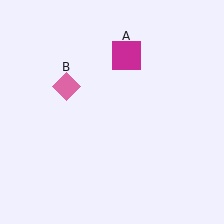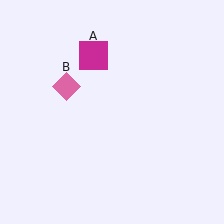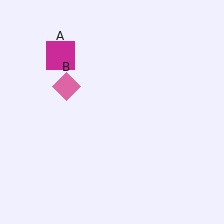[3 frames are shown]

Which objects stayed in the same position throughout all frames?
Pink diamond (object B) remained stationary.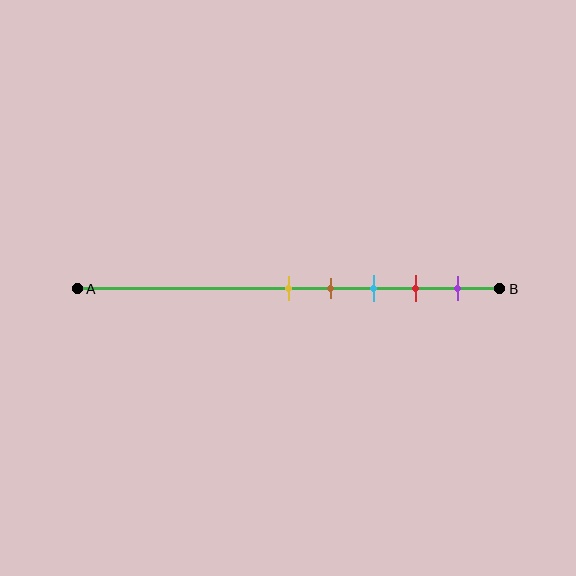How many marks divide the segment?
There are 5 marks dividing the segment.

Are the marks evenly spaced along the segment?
Yes, the marks are approximately evenly spaced.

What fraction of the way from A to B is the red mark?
The red mark is approximately 80% (0.8) of the way from A to B.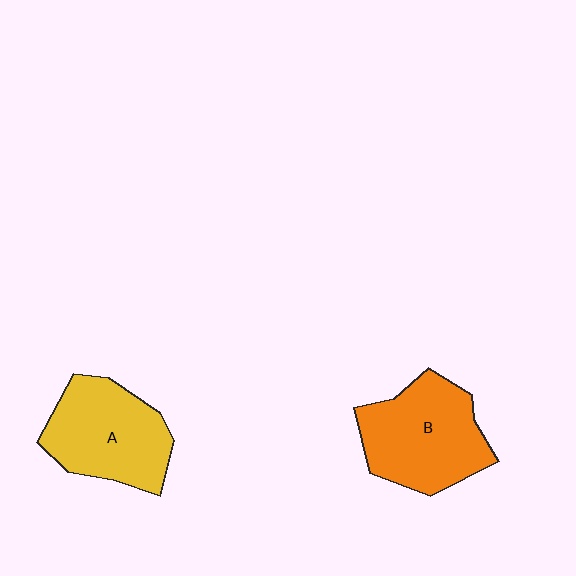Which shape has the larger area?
Shape B (orange).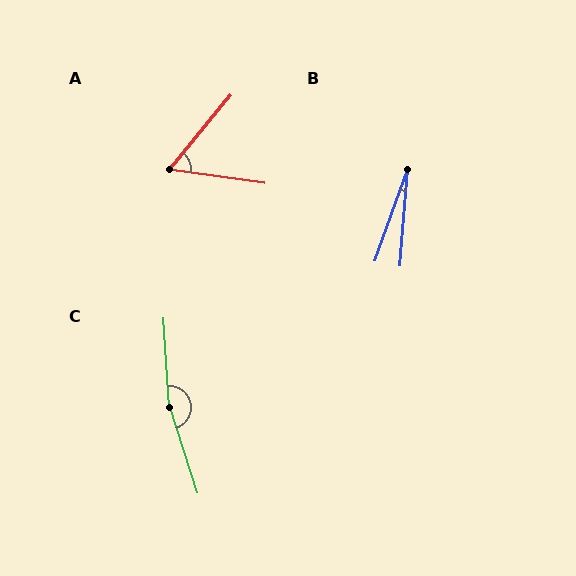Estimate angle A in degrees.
Approximately 59 degrees.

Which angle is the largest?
C, at approximately 165 degrees.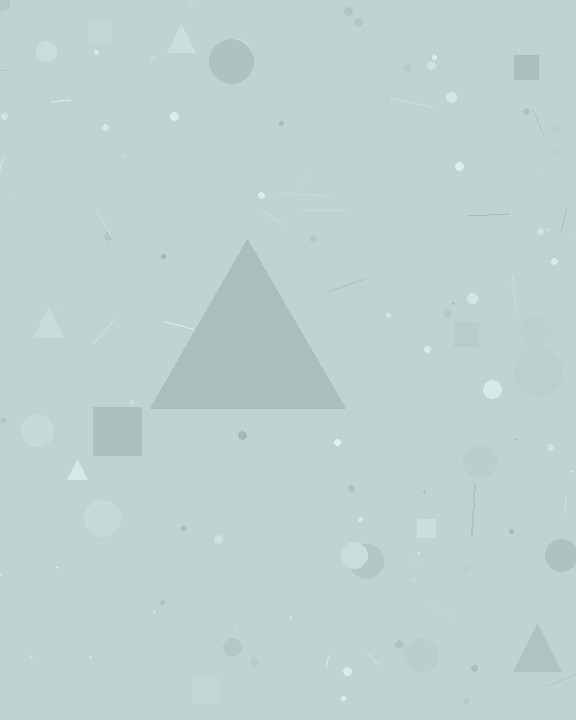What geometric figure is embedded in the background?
A triangle is embedded in the background.